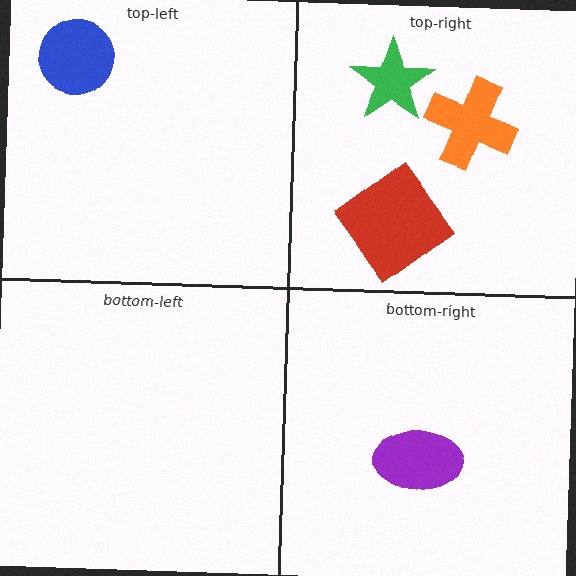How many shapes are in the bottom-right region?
1.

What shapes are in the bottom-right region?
The purple ellipse.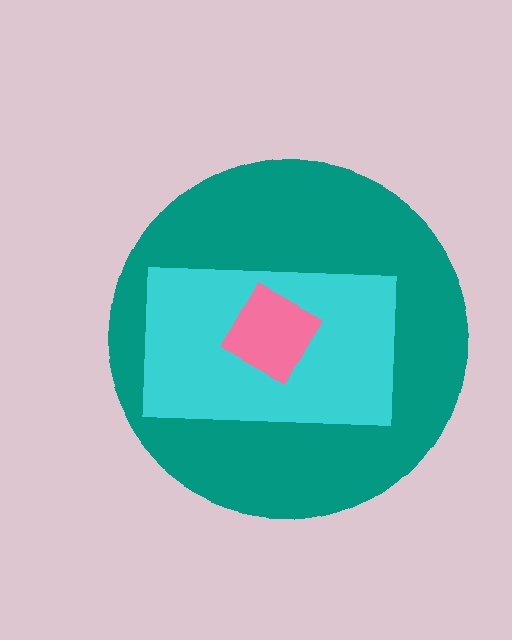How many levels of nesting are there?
3.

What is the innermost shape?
The pink square.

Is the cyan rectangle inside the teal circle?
Yes.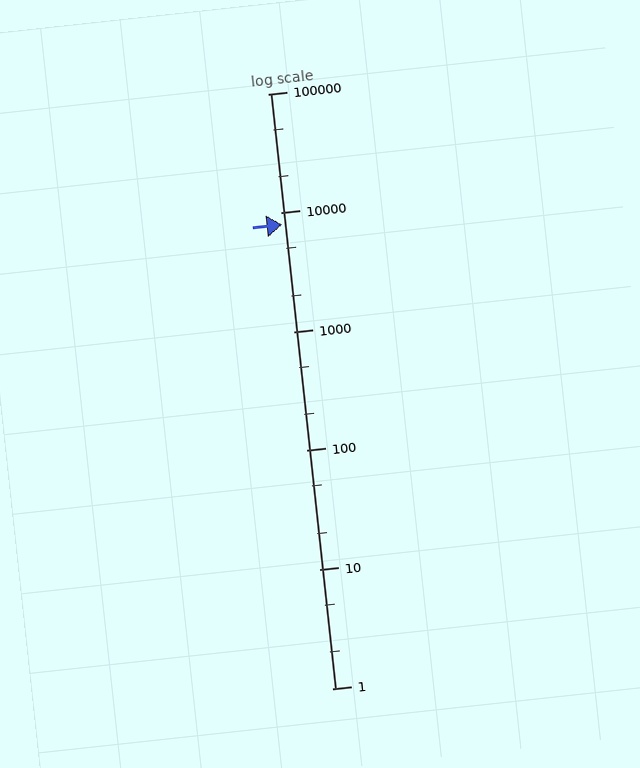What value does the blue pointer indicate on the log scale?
The pointer indicates approximately 7900.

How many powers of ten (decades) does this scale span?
The scale spans 5 decades, from 1 to 100000.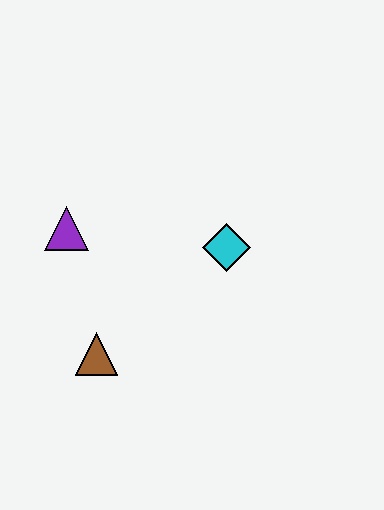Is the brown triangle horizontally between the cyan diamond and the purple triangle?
Yes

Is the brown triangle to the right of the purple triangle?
Yes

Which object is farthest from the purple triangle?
The cyan diamond is farthest from the purple triangle.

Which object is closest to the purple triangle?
The brown triangle is closest to the purple triangle.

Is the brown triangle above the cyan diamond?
No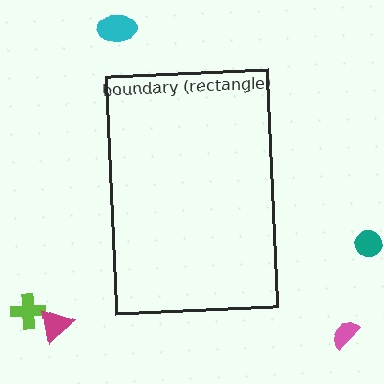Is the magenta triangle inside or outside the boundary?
Outside.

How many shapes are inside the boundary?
0 inside, 5 outside.